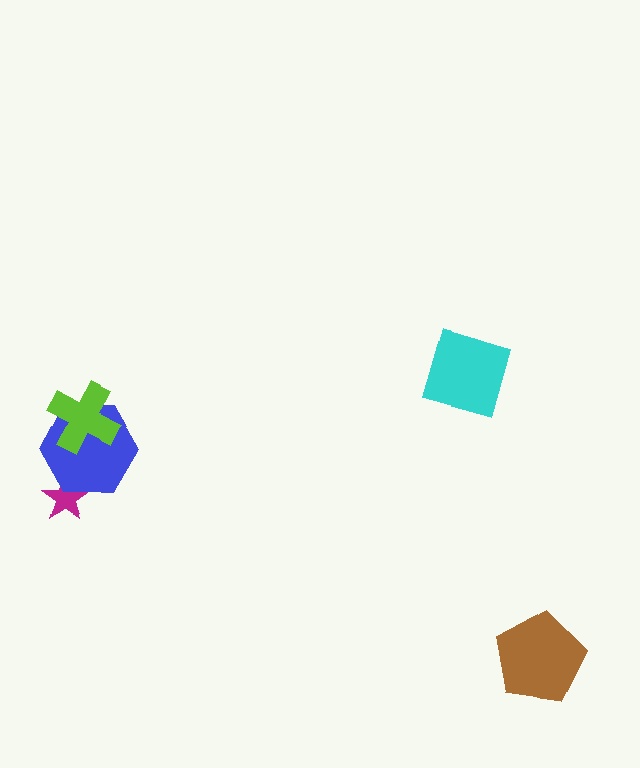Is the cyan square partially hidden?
No, no other shape covers it.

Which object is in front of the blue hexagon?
The lime cross is in front of the blue hexagon.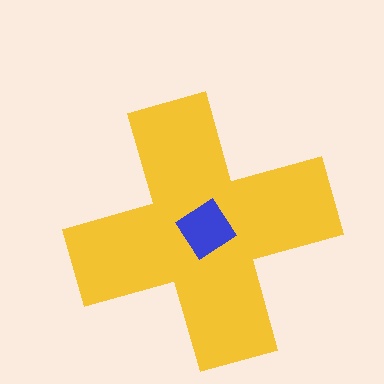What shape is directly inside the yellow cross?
The blue diamond.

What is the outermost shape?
The yellow cross.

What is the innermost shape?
The blue diamond.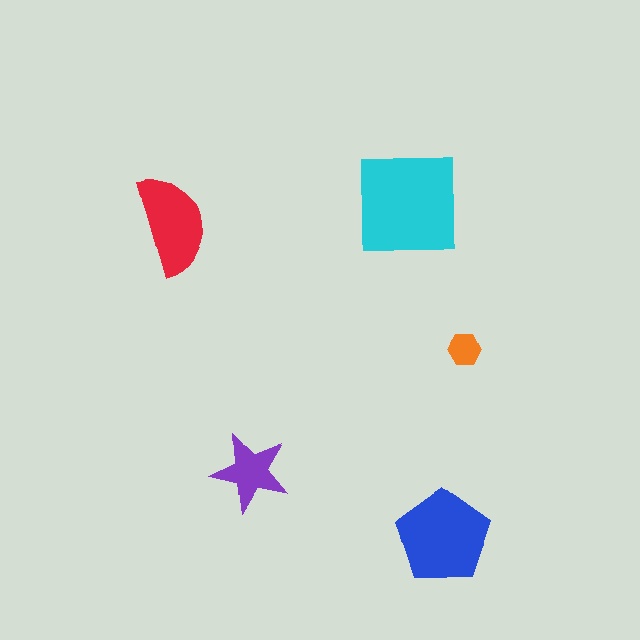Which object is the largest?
The cyan square.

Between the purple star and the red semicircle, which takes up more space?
The red semicircle.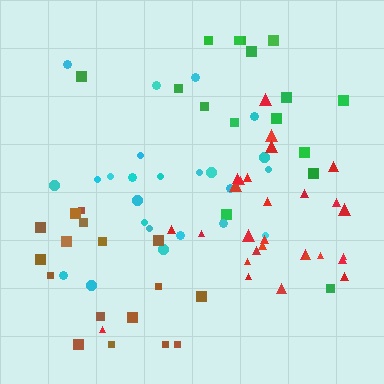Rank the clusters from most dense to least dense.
red, cyan, brown, green.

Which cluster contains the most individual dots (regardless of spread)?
Red (29).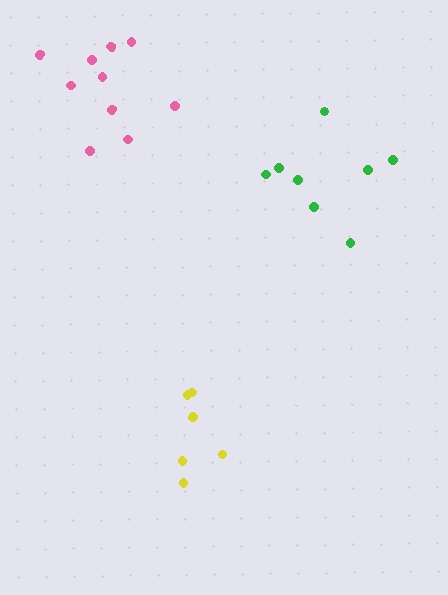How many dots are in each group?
Group 1: 10 dots, Group 2: 8 dots, Group 3: 6 dots (24 total).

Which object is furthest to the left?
The pink cluster is leftmost.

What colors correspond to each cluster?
The clusters are colored: pink, green, yellow.